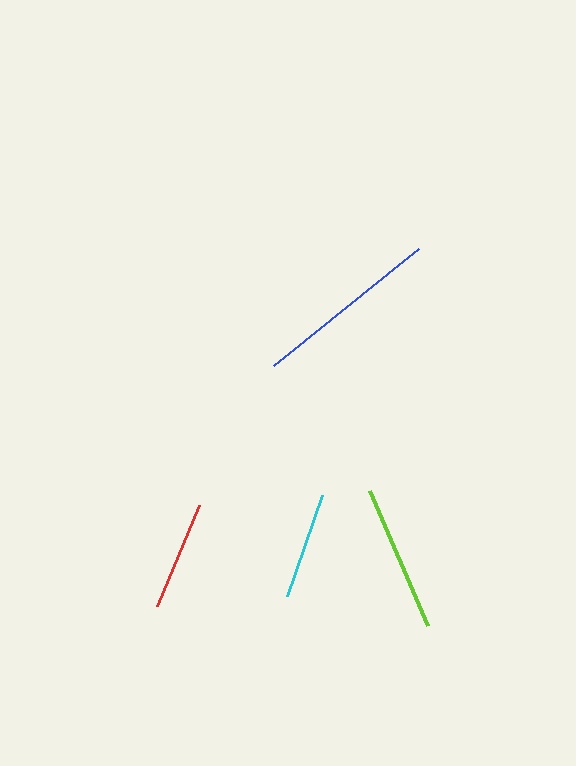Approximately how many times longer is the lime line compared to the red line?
The lime line is approximately 1.3 times the length of the red line.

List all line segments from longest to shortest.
From longest to shortest: blue, lime, red, cyan.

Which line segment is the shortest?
The cyan line is the shortest at approximately 107 pixels.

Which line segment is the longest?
The blue line is the longest at approximately 186 pixels.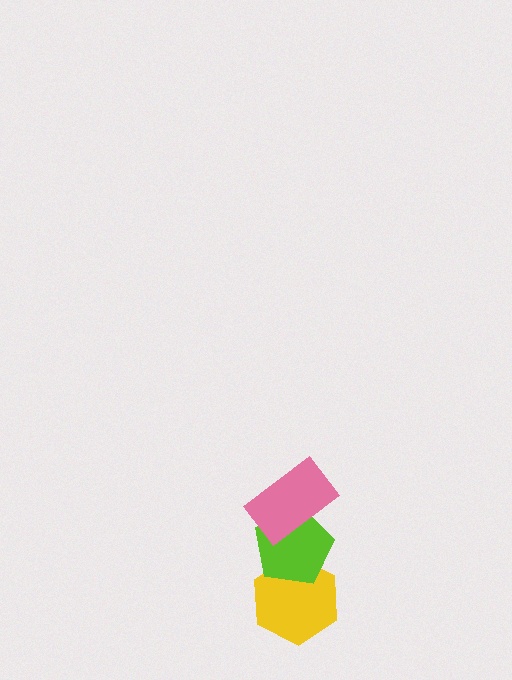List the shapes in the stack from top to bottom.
From top to bottom: the pink rectangle, the lime pentagon, the yellow hexagon.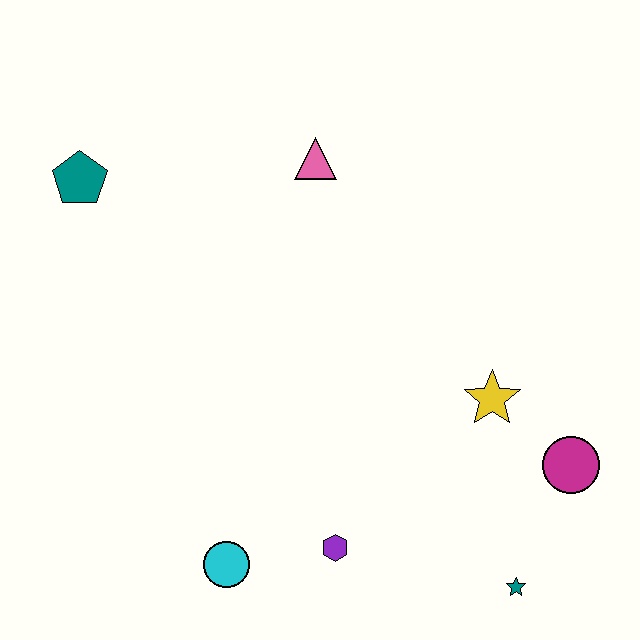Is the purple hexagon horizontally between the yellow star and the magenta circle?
No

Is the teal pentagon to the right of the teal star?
No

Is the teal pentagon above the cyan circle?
Yes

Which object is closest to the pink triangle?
The teal pentagon is closest to the pink triangle.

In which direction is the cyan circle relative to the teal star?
The cyan circle is to the left of the teal star.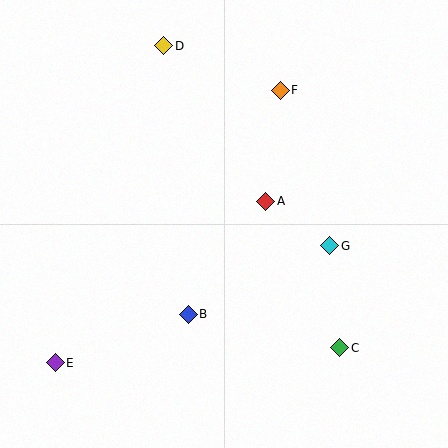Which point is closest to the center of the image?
Point A at (266, 201) is closest to the center.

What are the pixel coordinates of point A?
Point A is at (266, 201).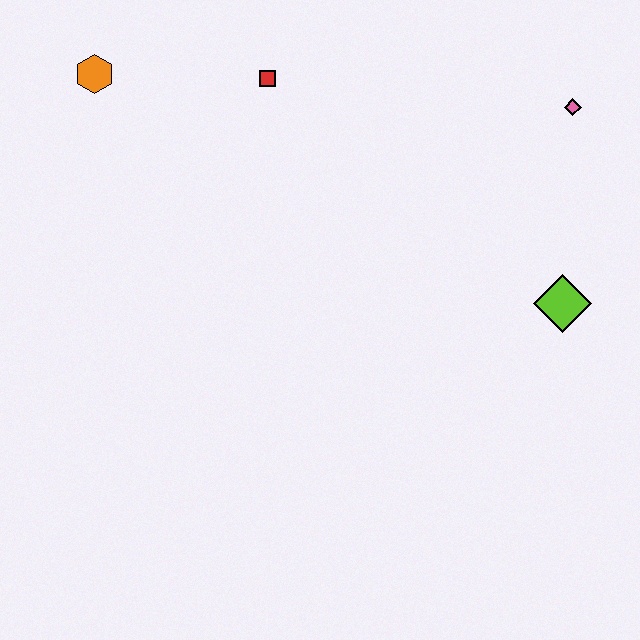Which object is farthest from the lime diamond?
The orange hexagon is farthest from the lime diamond.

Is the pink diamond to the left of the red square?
No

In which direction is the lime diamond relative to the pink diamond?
The lime diamond is below the pink diamond.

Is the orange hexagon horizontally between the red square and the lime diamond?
No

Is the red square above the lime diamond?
Yes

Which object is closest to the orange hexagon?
The red square is closest to the orange hexagon.